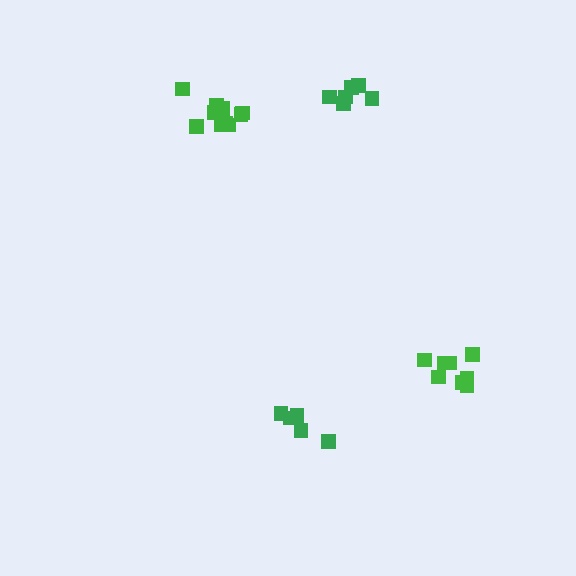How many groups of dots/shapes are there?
There are 4 groups.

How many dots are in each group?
Group 1: 11 dots, Group 2: 6 dots, Group 3: 5 dots, Group 4: 8 dots (30 total).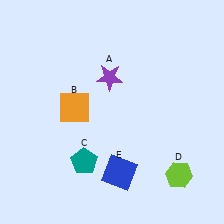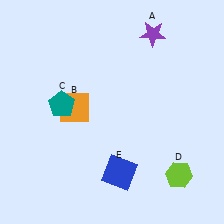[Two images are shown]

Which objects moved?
The objects that moved are: the purple star (A), the teal pentagon (C).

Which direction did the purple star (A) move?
The purple star (A) moved up.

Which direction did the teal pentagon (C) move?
The teal pentagon (C) moved up.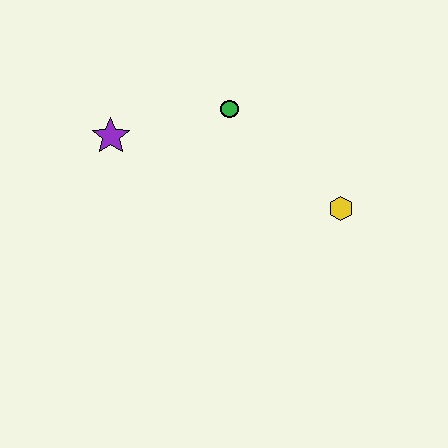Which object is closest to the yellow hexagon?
The green circle is closest to the yellow hexagon.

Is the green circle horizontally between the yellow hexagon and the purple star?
Yes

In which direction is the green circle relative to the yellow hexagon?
The green circle is to the left of the yellow hexagon.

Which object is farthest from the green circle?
The yellow hexagon is farthest from the green circle.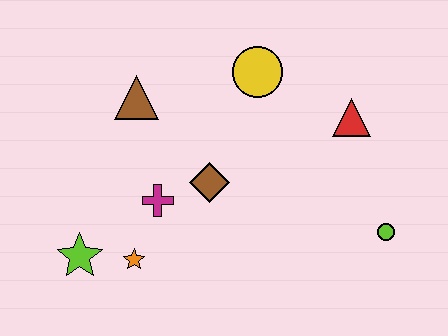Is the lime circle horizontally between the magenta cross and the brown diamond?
No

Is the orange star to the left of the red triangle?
Yes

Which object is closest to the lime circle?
The red triangle is closest to the lime circle.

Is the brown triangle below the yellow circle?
Yes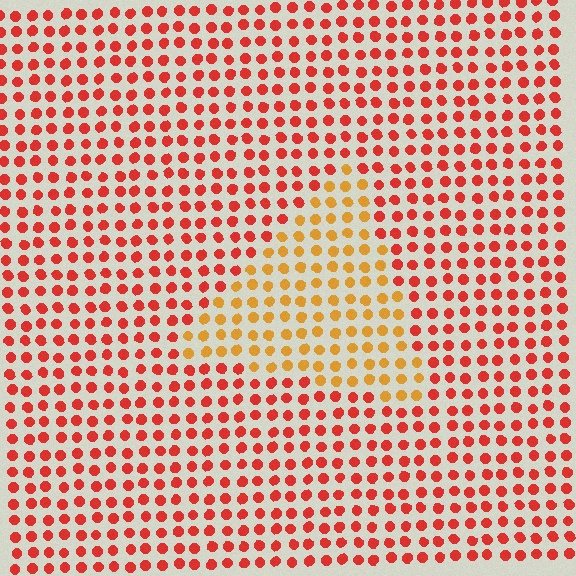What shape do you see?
I see a triangle.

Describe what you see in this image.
The image is filled with small red elements in a uniform arrangement. A triangle-shaped region is visible where the elements are tinted to a slightly different hue, forming a subtle color boundary.